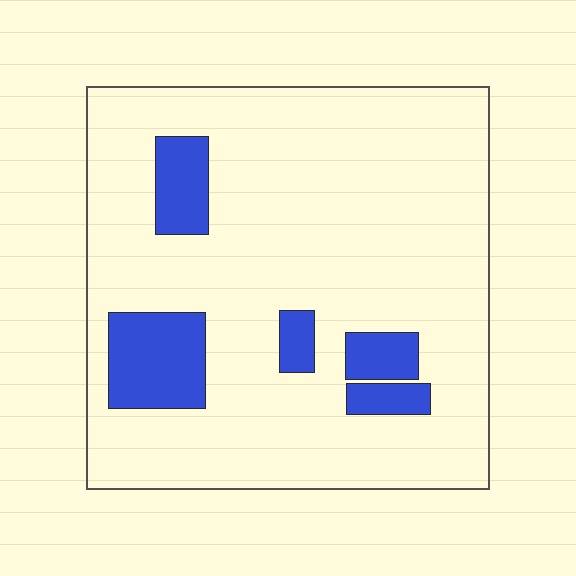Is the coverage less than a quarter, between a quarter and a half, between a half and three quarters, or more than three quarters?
Less than a quarter.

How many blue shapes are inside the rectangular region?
5.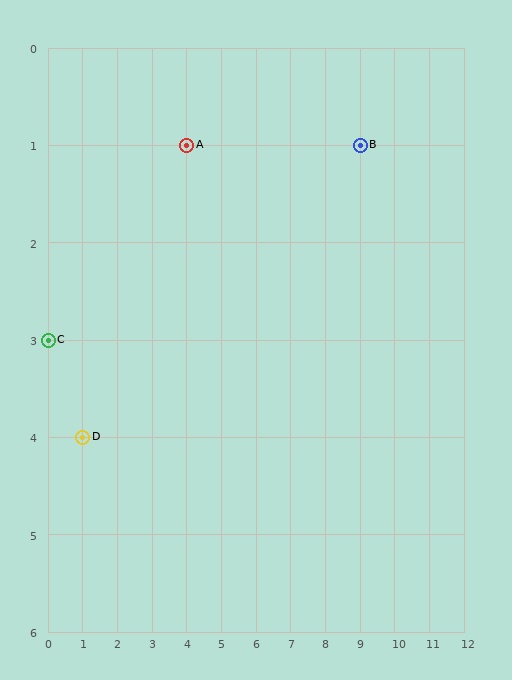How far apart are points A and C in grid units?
Points A and C are 4 columns and 2 rows apart (about 4.5 grid units diagonally).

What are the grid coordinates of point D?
Point D is at grid coordinates (1, 4).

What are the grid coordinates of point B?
Point B is at grid coordinates (9, 1).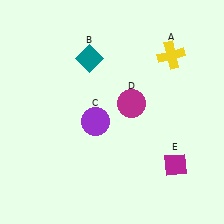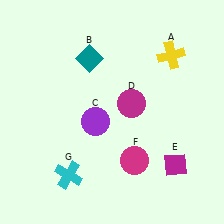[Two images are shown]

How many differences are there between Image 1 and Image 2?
There are 2 differences between the two images.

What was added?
A magenta circle (F), a cyan cross (G) were added in Image 2.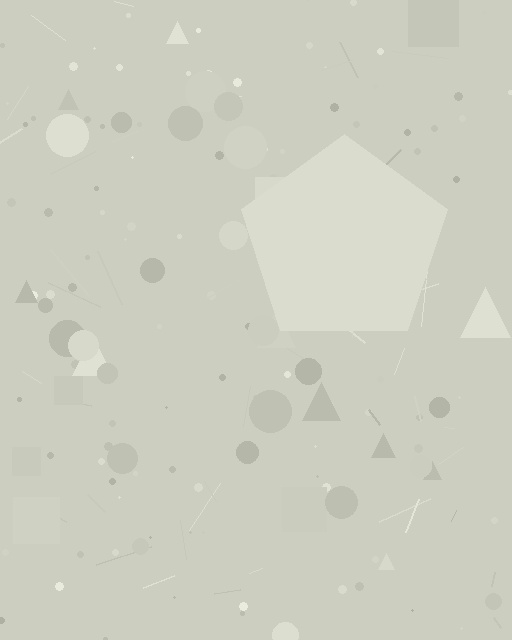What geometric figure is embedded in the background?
A pentagon is embedded in the background.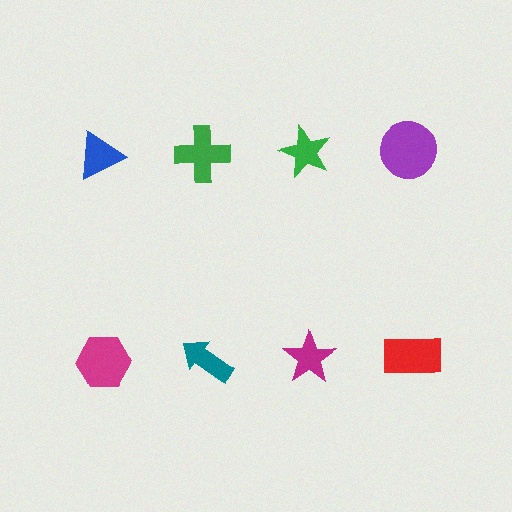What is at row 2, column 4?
A red rectangle.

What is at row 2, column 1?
A magenta hexagon.